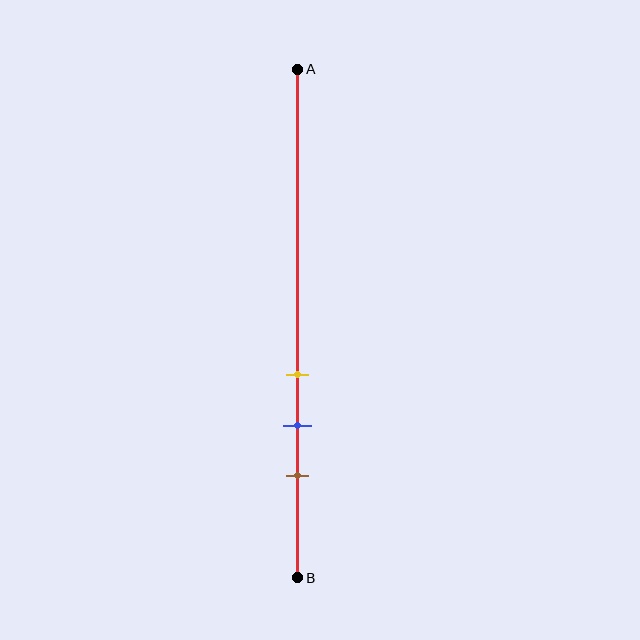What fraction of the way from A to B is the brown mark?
The brown mark is approximately 80% (0.8) of the way from A to B.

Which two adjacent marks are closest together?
The yellow and blue marks are the closest adjacent pair.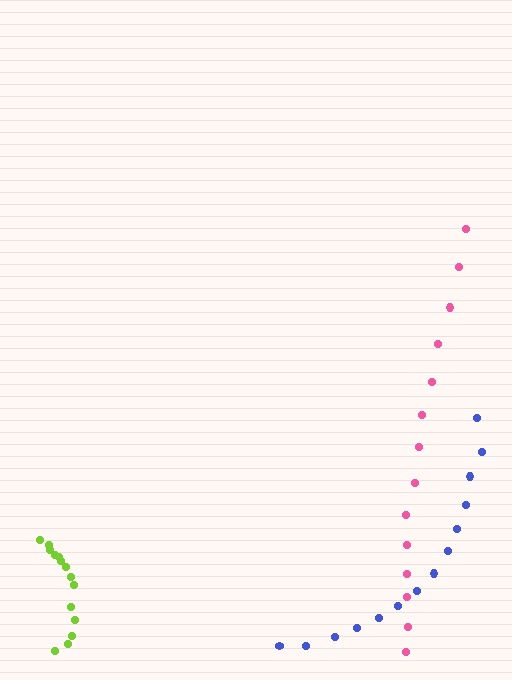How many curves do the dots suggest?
There are 3 distinct paths.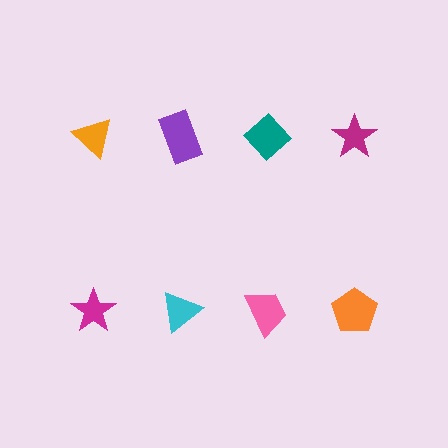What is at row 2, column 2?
A cyan triangle.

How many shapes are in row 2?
4 shapes.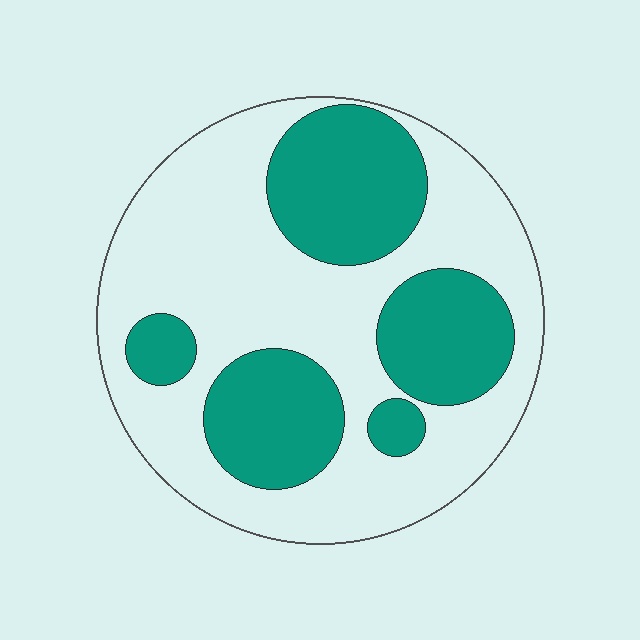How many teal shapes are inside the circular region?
5.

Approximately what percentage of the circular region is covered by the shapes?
Approximately 35%.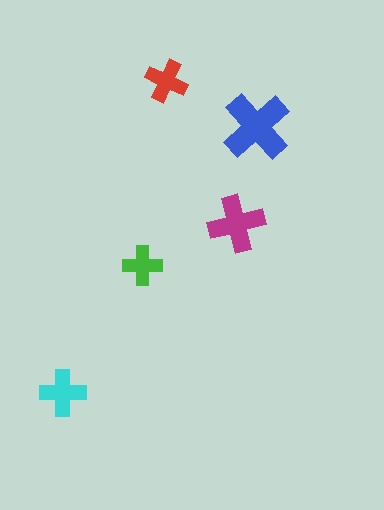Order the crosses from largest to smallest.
the blue one, the magenta one, the cyan one, the red one, the green one.